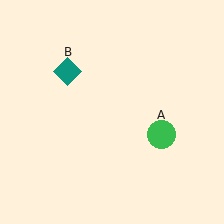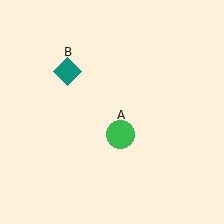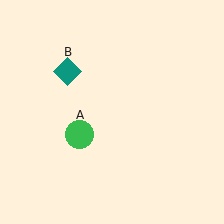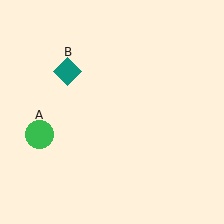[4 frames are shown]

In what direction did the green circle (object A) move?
The green circle (object A) moved left.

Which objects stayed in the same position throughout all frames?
Teal diamond (object B) remained stationary.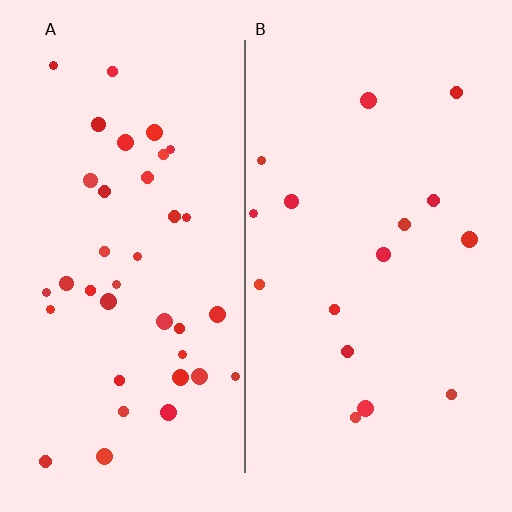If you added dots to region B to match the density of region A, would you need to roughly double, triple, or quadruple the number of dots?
Approximately double.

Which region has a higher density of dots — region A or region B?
A (the left).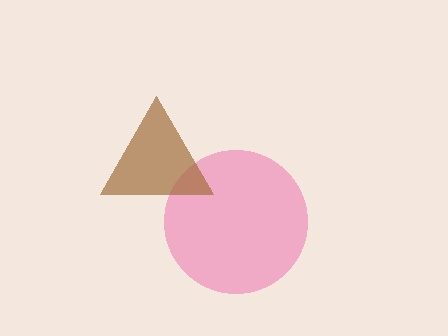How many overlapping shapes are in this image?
There are 2 overlapping shapes in the image.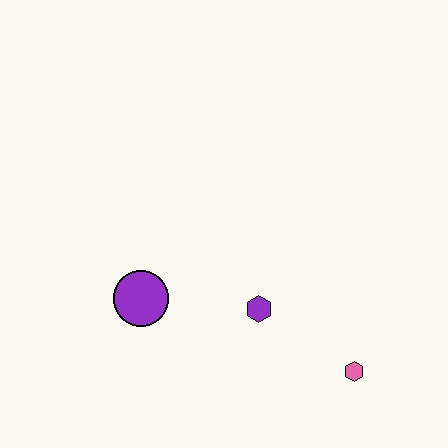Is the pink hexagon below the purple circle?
Yes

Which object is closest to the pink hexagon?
The purple hexagon is closest to the pink hexagon.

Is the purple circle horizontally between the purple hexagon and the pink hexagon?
No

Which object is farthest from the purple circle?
The pink hexagon is farthest from the purple circle.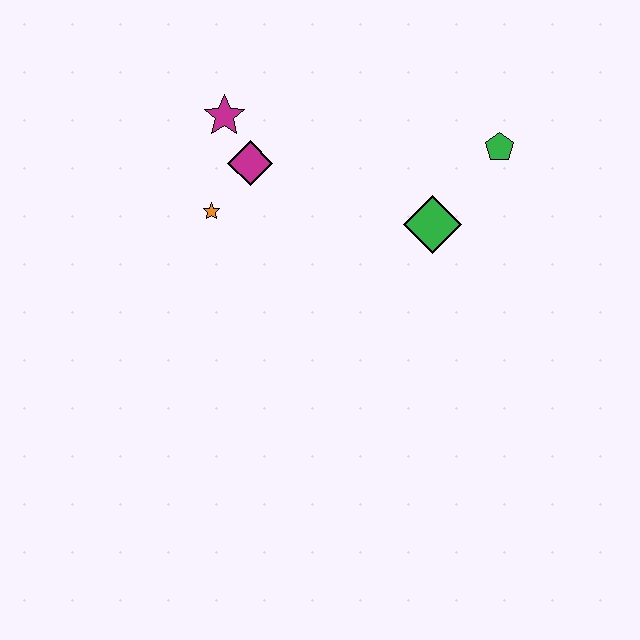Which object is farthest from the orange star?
The green pentagon is farthest from the orange star.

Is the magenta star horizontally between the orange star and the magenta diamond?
Yes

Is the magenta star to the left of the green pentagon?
Yes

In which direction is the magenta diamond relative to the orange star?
The magenta diamond is above the orange star.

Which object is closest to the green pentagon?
The green diamond is closest to the green pentagon.